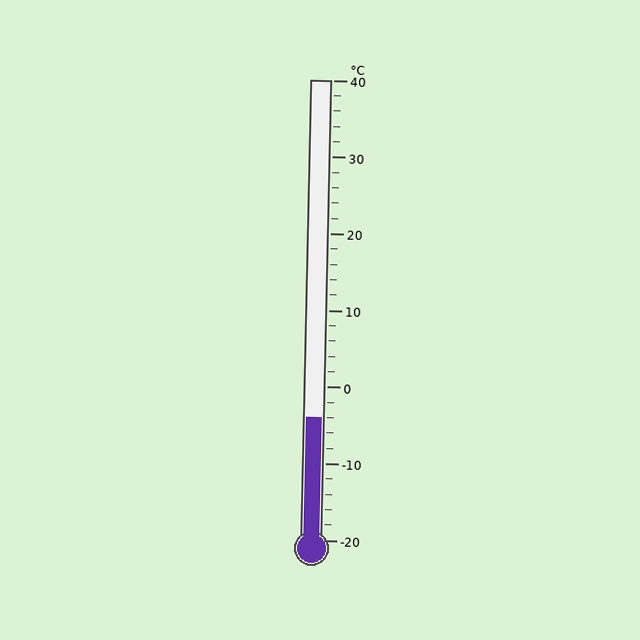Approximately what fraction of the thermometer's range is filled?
The thermometer is filled to approximately 25% of its range.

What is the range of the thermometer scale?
The thermometer scale ranges from -20°C to 40°C.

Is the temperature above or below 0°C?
The temperature is below 0°C.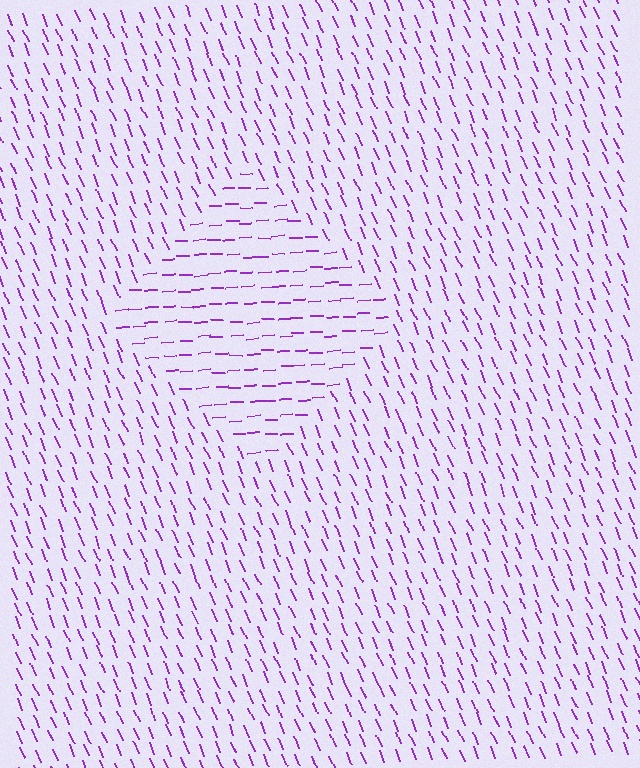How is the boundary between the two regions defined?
The boundary is defined purely by a change in line orientation (approximately 70 degrees difference). All lines are the same color and thickness.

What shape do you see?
I see a diamond.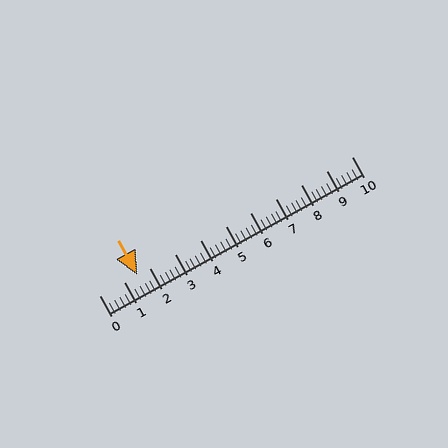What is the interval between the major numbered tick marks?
The major tick marks are spaced 1 units apart.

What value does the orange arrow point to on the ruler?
The orange arrow points to approximately 1.5.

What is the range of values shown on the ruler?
The ruler shows values from 0 to 10.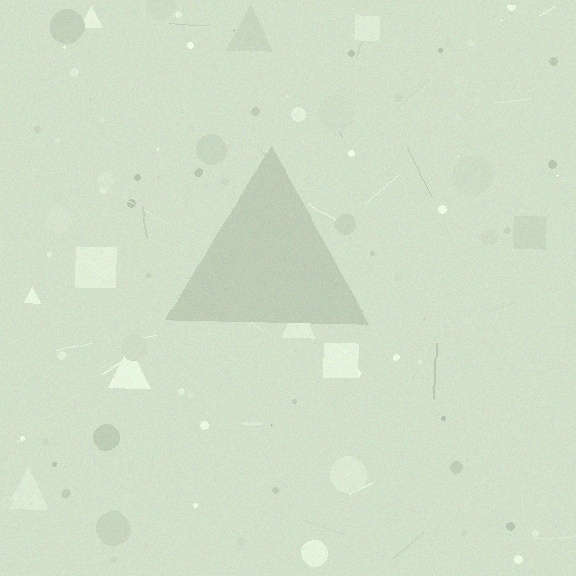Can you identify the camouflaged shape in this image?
The camouflaged shape is a triangle.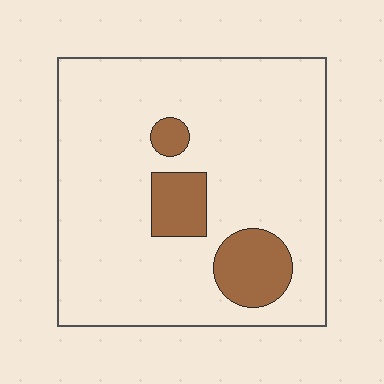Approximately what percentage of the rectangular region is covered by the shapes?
Approximately 15%.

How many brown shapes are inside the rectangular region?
3.